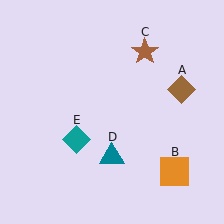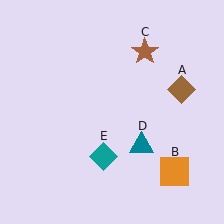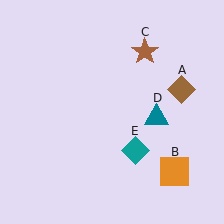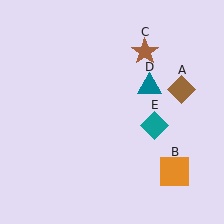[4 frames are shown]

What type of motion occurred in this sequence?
The teal triangle (object D), teal diamond (object E) rotated counterclockwise around the center of the scene.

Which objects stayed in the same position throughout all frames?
Brown diamond (object A) and orange square (object B) and brown star (object C) remained stationary.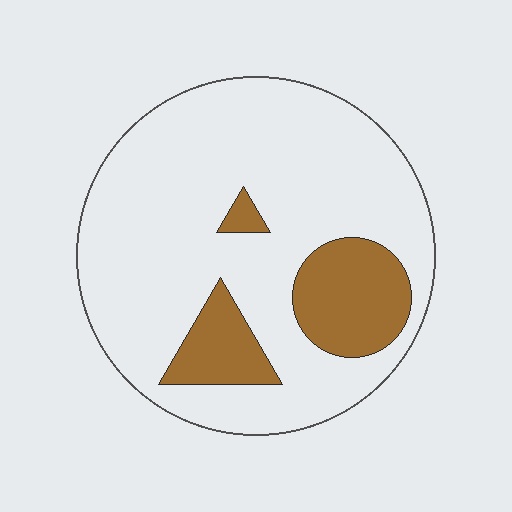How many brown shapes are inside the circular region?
3.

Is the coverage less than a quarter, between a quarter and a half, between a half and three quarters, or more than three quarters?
Less than a quarter.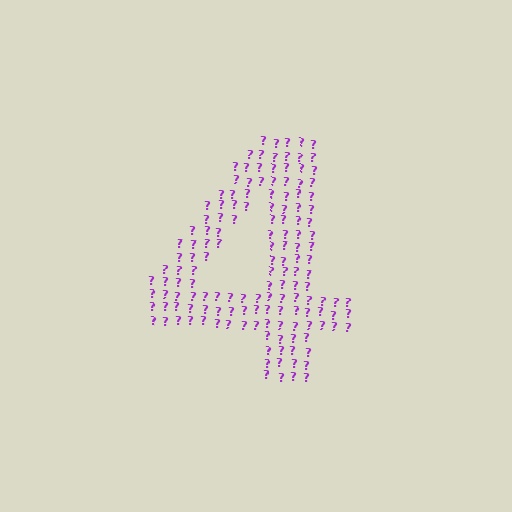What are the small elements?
The small elements are question marks.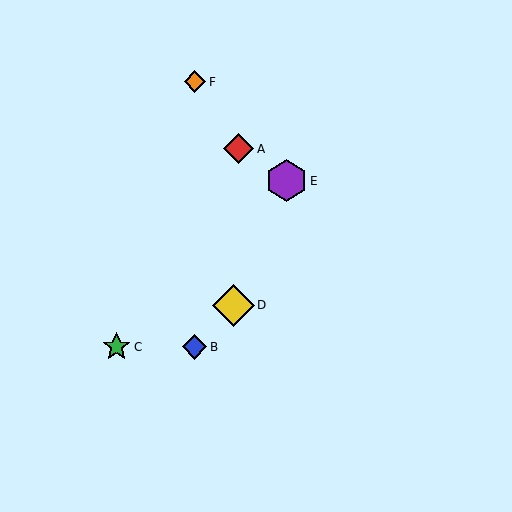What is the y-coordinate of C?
Object C is at y≈347.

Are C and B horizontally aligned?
Yes, both are at y≈347.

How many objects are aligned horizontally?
2 objects (B, C) are aligned horizontally.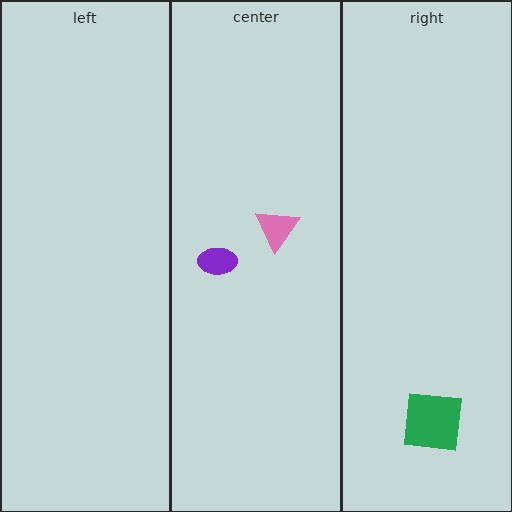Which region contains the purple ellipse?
The center region.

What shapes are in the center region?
The pink triangle, the purple ellipse.